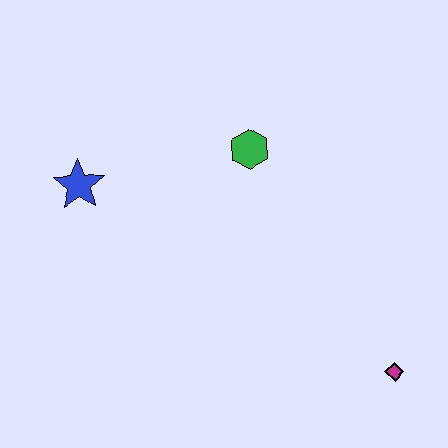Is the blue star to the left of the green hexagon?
Yes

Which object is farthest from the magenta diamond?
The blue star is farthest from the magenta diamond.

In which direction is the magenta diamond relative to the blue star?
The magenta diamond is to the right of the blue star.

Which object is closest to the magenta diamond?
The green hexagon is closest to the magenta diamond.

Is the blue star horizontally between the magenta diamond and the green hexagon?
No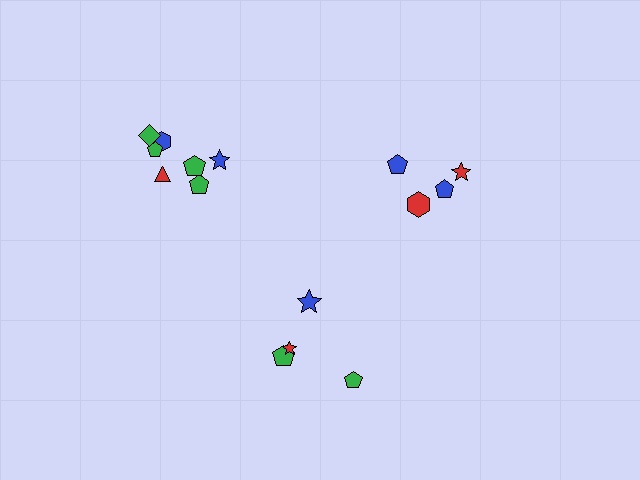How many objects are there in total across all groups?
There are 15 objects.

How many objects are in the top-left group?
There are 7 objects.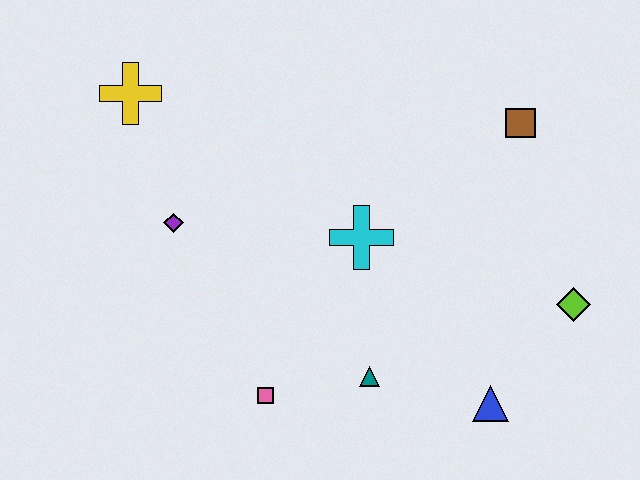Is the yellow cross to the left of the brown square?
Yes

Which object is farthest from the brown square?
The yellow cross is farthest from the brown square.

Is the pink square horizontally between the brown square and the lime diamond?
No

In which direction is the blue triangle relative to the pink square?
The blue triangle is to the right of the pink square.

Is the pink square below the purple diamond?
Yes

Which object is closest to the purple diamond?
The yellow cross is closest to the purple diamond.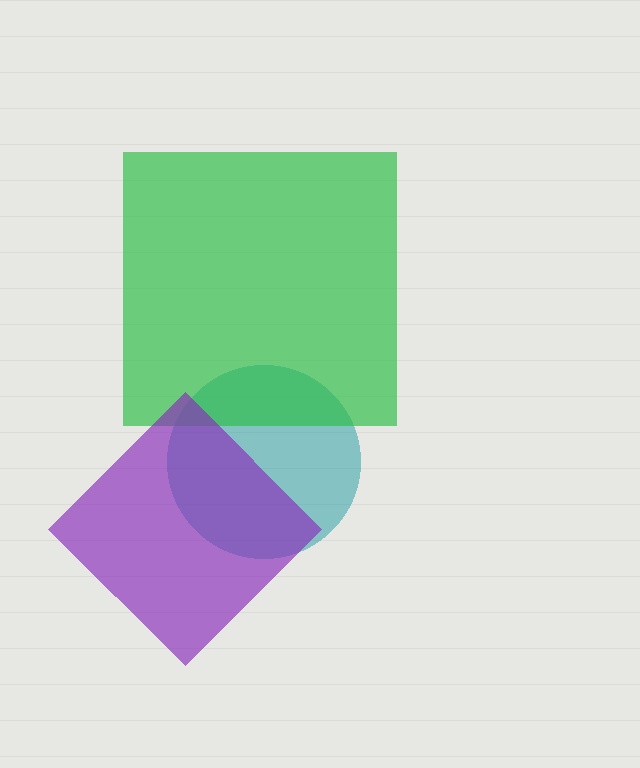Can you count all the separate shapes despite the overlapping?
Yes, there are 3 separate shapes.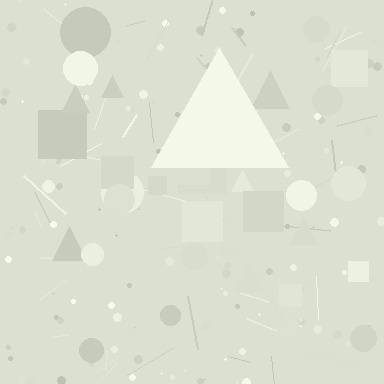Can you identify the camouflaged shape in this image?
The camouflaged shape is a triangle.